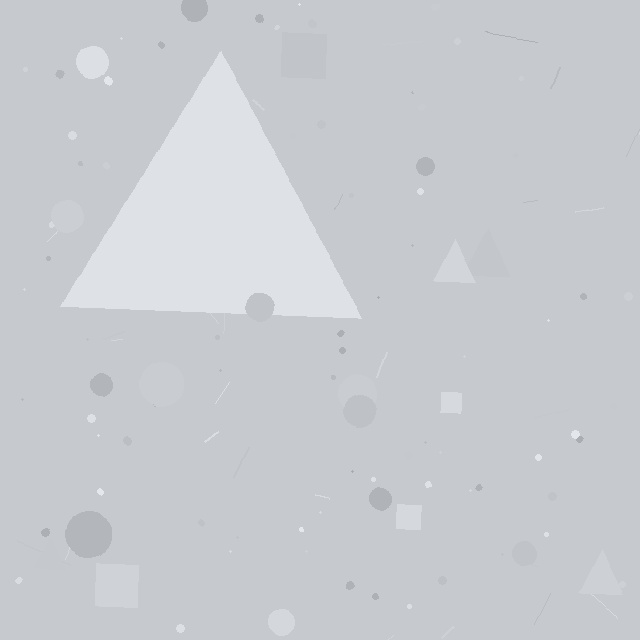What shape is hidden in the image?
A triangle is hidden in the image.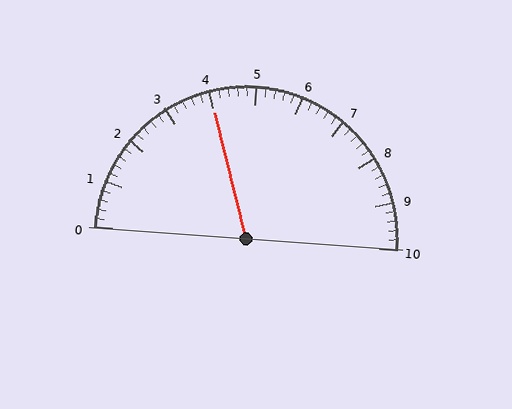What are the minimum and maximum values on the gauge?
The gauge ranges from 0 to 10.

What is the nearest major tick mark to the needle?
The nearest major tick mark is 4.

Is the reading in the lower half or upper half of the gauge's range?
The reading is in the lower half of the range (0 to 10).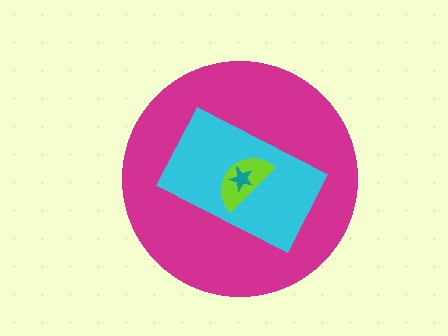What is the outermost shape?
The magenta circle.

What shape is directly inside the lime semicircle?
The teal star.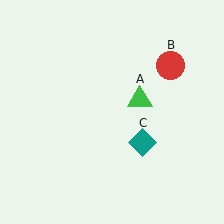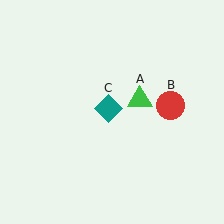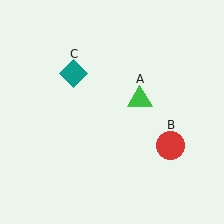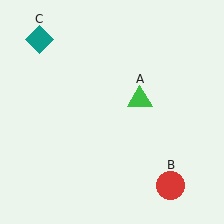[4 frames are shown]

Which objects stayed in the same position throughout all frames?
Green triangle (object A) remained stationary.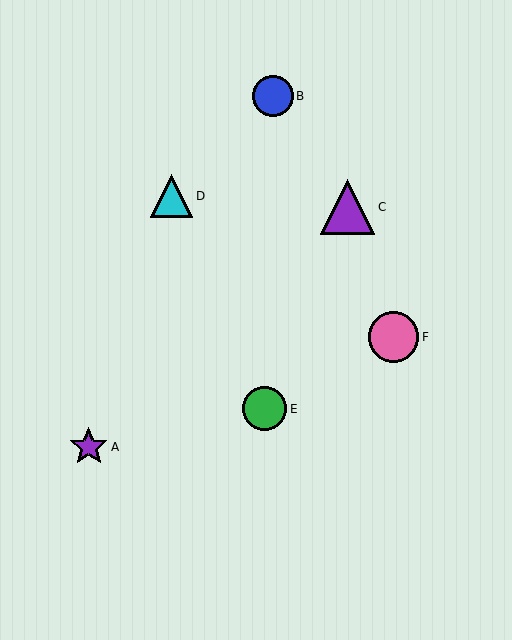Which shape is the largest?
The purple triangle (labeled C) is the largest.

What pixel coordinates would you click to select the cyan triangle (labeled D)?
Click at (172, 196) to select the cyan triangle D.